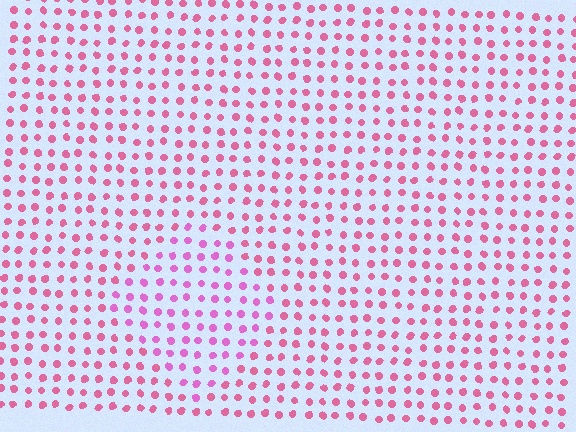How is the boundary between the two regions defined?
The boundary is defined purely by a slight shift in hue (about 25 degrees). Spacing, size, and orientation are identical on both sides.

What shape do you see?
I see a diamond.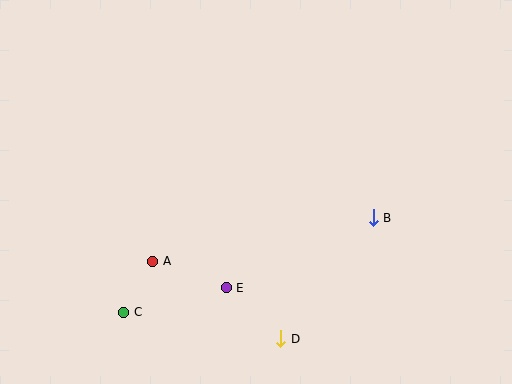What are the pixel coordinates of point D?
Point D is at (281, 339).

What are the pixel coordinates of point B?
Point B is at (373, 218).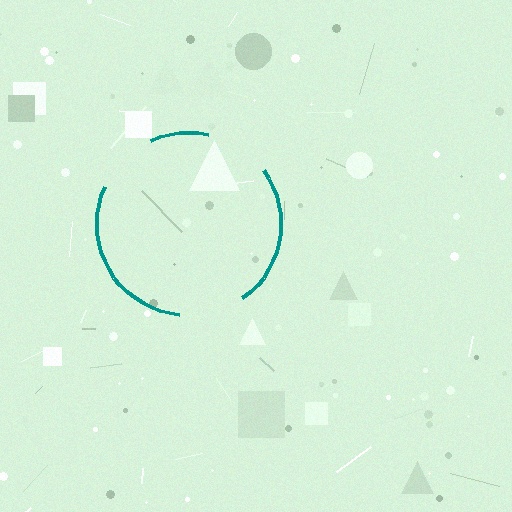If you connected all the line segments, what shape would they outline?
They would outline a circle.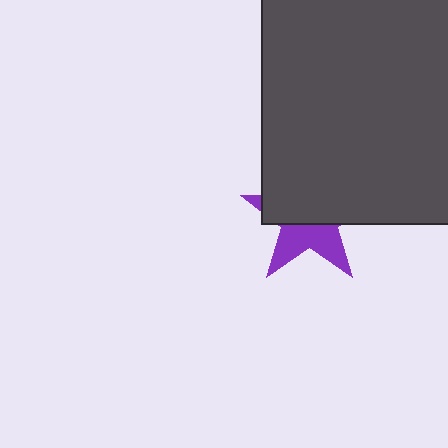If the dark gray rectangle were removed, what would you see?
You would see the complete purple star.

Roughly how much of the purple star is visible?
A small part of it is visible (roughly 41%).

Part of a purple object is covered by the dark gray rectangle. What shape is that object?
It is a star.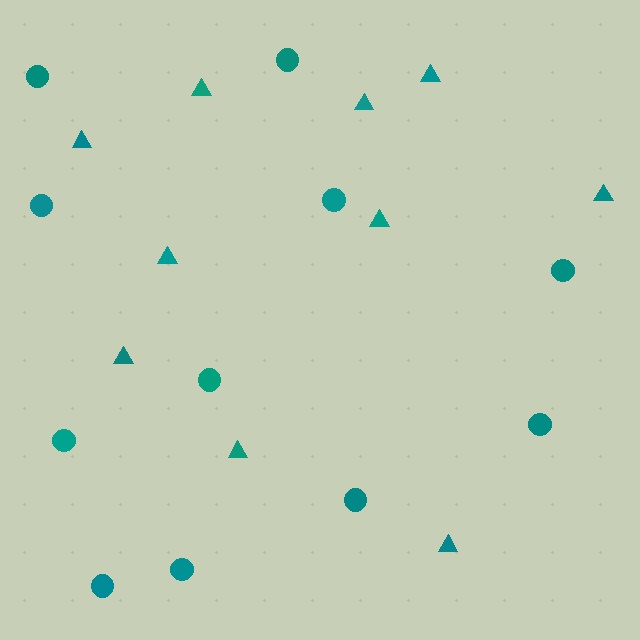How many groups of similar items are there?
There are 2 groups: one group of triangles (10) and one group of circles (11).